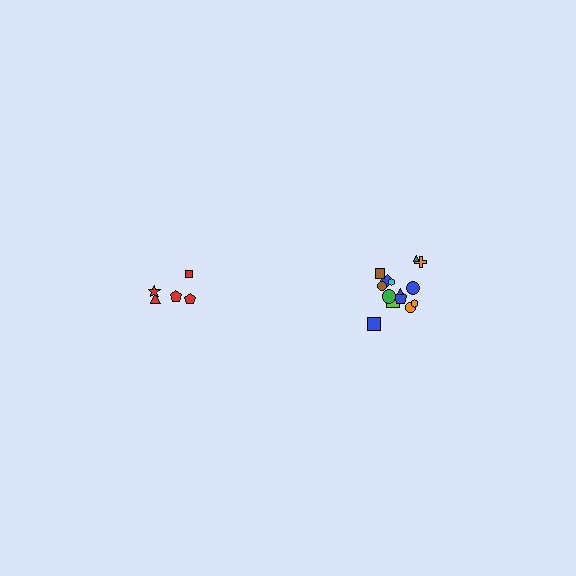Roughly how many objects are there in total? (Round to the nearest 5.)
Roughly 20 objects in total.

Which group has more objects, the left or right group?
The right group.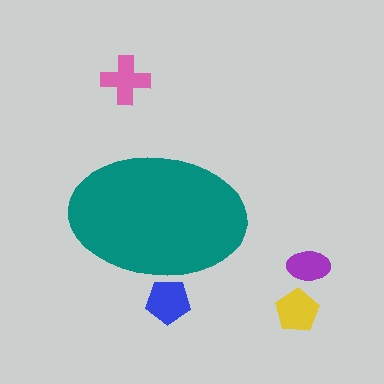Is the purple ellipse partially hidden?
No, the purple ellipse is fully visible.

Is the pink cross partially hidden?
No, the pink cross is fully visible.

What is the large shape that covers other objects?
A teal ellipse.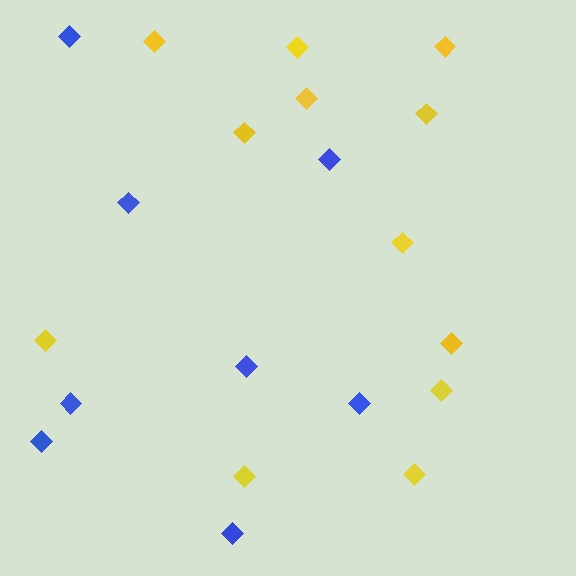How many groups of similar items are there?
There are 2 groups: one group of yellow diamonds (12) and one group of blue diamonds (8).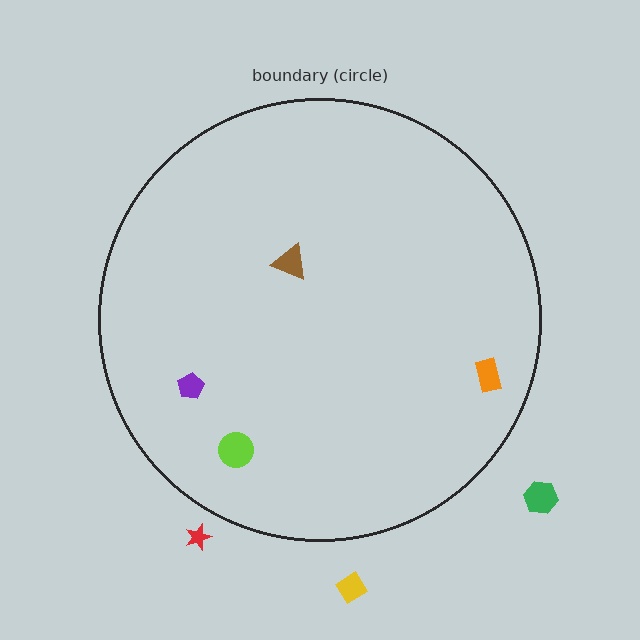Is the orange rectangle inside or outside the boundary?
Inside.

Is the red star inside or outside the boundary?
Outside.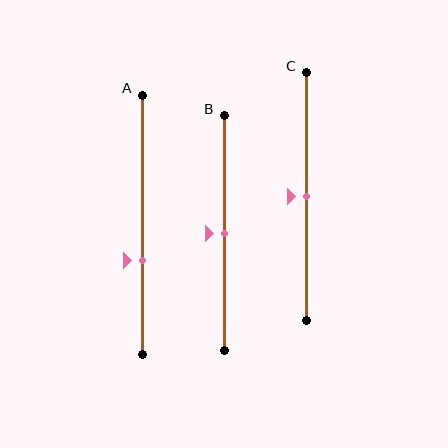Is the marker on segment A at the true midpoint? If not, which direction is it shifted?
No, the marker on segment A is shifted downward by about 14% of the segment length.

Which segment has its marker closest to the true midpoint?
Segment B has its marker closest to the true midpoint.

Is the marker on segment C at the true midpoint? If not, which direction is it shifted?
Yes, the marker on segment C is at the true midpoint.